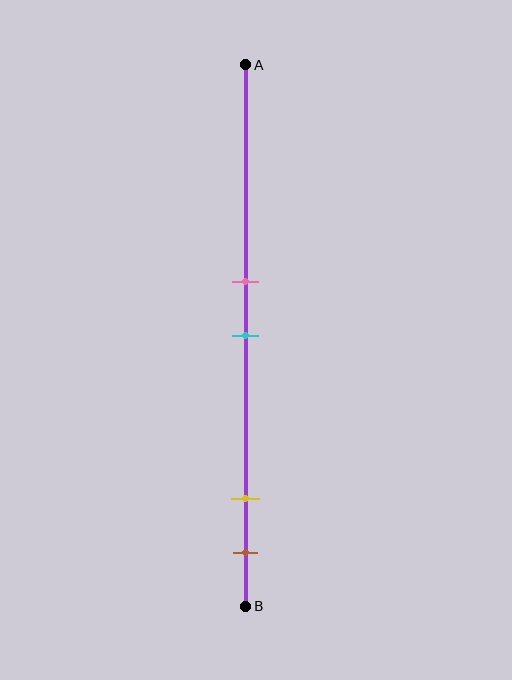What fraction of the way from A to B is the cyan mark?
The cyan mark is approximately 50% (0.5) of the way from A to B.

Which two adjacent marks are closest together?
The pink and cyan marks are the closest adjacent pair.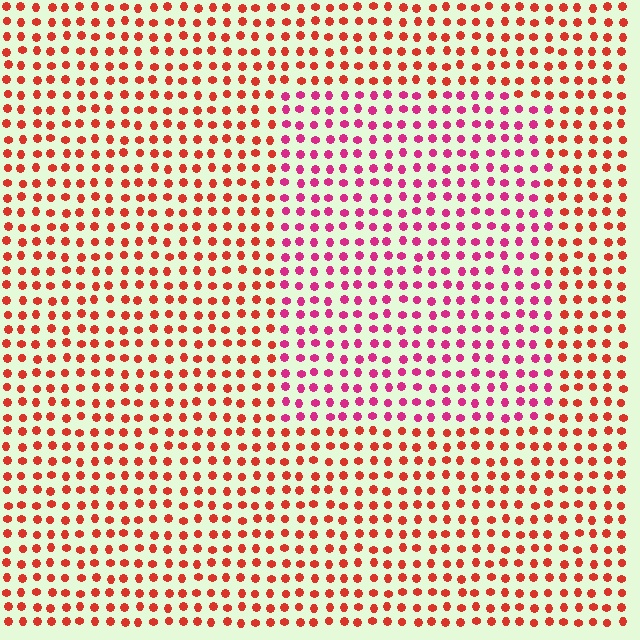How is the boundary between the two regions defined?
The boundary is defined purely by a slight shift in hue (about 37 degrees). Spacing, size, and orientation are identical on both sides.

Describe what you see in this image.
The image is filled with small red elements in a uniform arrangement. A rectangle-shaped region is visible where the elements are tinted to a slightly different hue, forming a subtle color boundary.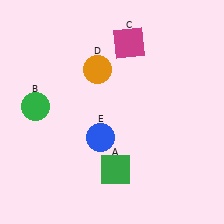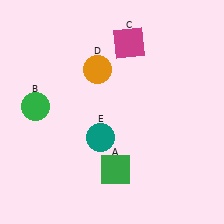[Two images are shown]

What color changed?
The circle (E) changed from blue in Image 1 to teal in Image 2.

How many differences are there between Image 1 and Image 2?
There is 1 difference between the two images.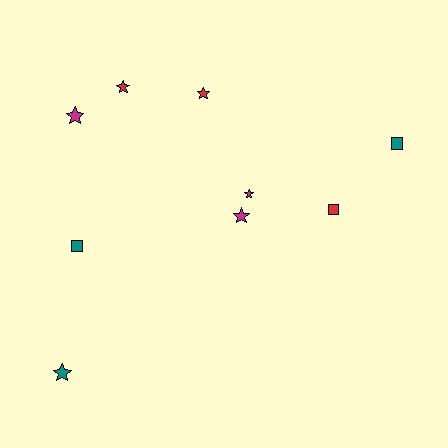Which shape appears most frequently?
Star, with 6 objects.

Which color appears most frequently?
Magenta, with 3 objects.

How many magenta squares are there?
There are no magenta squares.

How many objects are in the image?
There are 9 objects.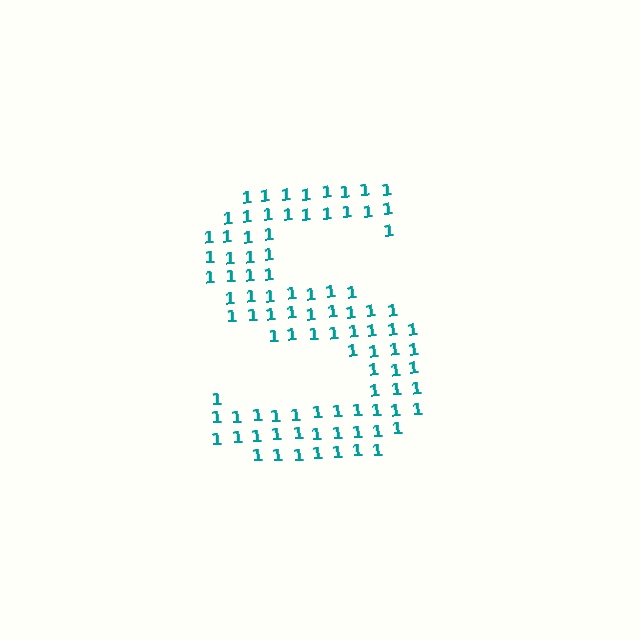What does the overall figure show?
The overall figure shows the letter S.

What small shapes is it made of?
It is made of small digit 1's.